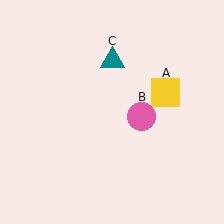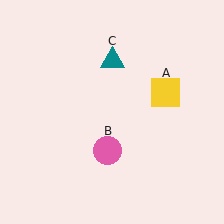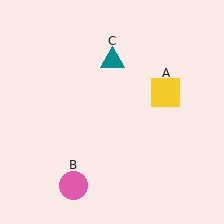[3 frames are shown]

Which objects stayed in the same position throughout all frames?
Yellow square (object A) and teal triangle (object C) remained stationary.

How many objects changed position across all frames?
1 object changed position: pink circle (object B).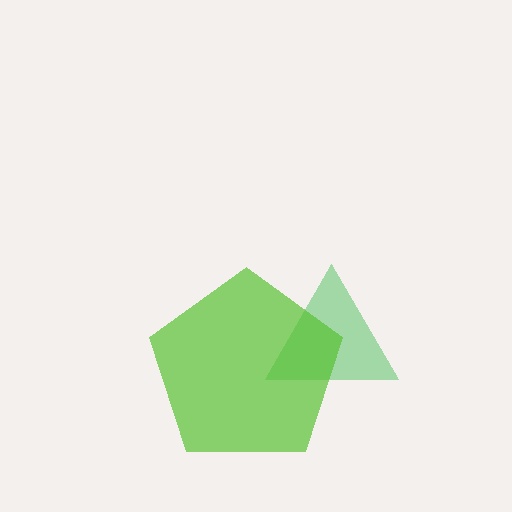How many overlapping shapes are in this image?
There are 2 overlapping shapes in the image.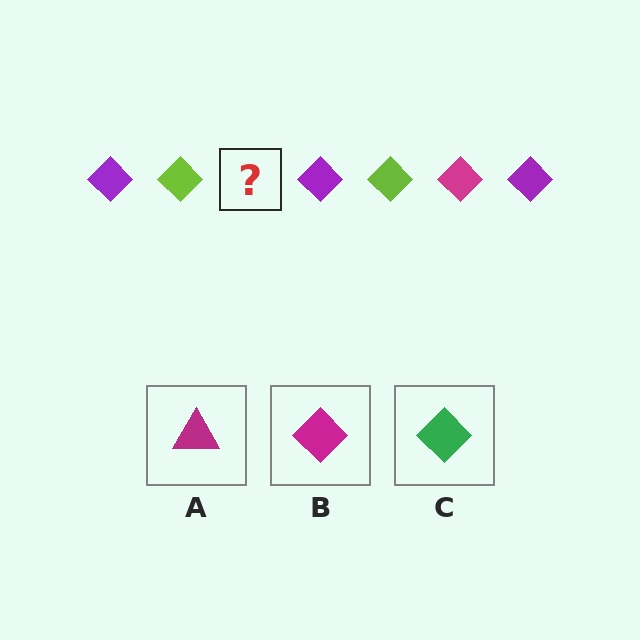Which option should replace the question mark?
Option B.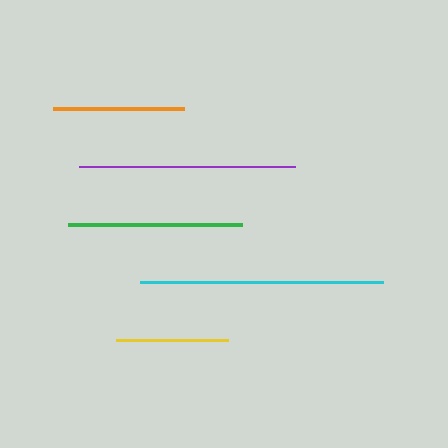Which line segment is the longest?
The cyan line is the longest at approximately 243 pixels.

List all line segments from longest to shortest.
From longest to shortest: cyan, purple, green, orange, yellow.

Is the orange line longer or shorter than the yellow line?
The orange line is longer than the yellow line.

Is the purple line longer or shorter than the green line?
The purple line is longer than the green line.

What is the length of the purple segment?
The purple segment is approximately 216 pixels long.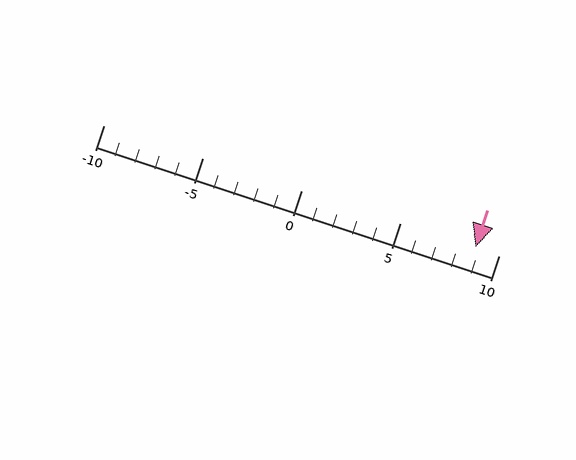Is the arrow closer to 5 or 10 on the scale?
The arrow is closer to 10.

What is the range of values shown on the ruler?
The ruler shows values from -10 to 10.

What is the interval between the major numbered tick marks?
The major tick marks are spaced 5 units apart.